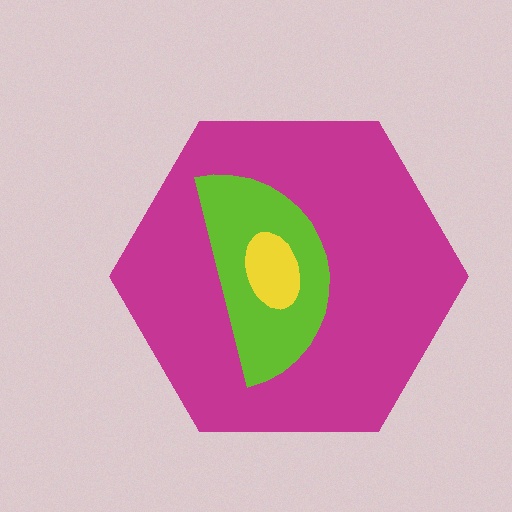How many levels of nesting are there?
3.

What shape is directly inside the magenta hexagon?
The lime semicircle.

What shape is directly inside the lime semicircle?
The yellow ellipse.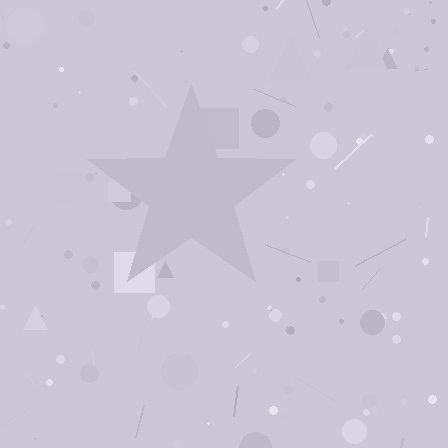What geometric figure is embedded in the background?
A star is embedded in the background.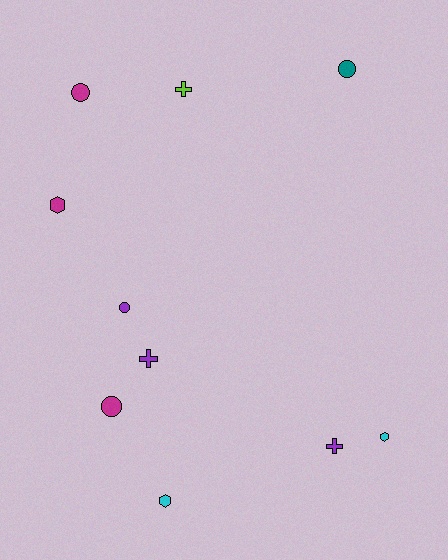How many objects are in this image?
There are 10 objects.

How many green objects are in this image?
There are no green objects.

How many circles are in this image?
There are 4 circles.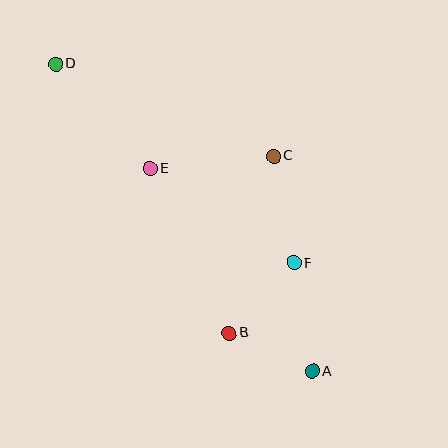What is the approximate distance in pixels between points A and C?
The distance between A and C is approximately 219 pixels.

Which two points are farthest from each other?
Points A and D are farthest from each other.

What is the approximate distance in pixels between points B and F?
The distance between B and F is approximately 96 pixels.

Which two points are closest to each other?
Points A and B are closest to each other.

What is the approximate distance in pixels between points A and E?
The distance between A and E is approximately 260 pixels.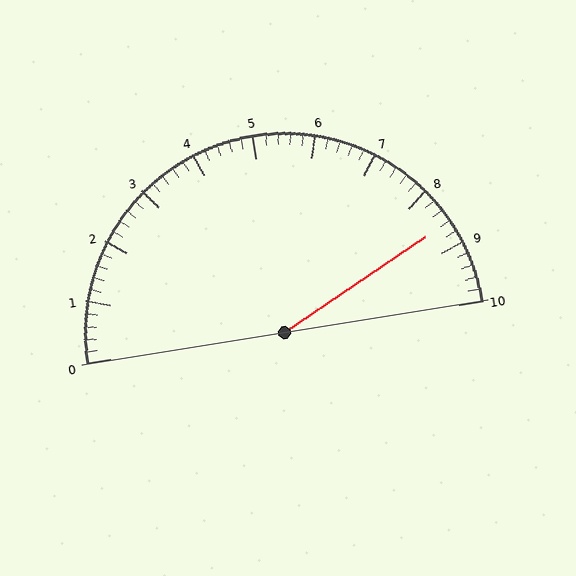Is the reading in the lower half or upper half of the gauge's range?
The reading is in the upper half of the range (0 to 10).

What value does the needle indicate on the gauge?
The needle indicates approximately 8.6.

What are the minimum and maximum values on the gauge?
The gauge ranges from 0 to 10.